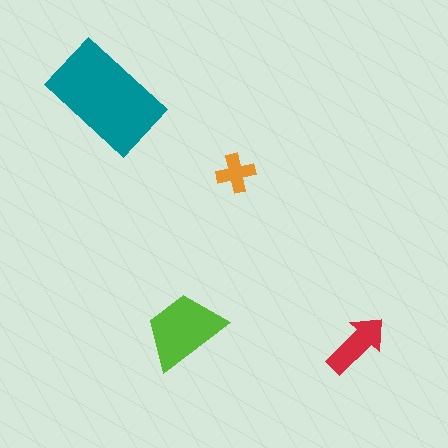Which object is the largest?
The teal rectangle.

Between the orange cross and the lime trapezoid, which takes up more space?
The lime trapezoid.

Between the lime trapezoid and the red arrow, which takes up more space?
The lime trapezoid.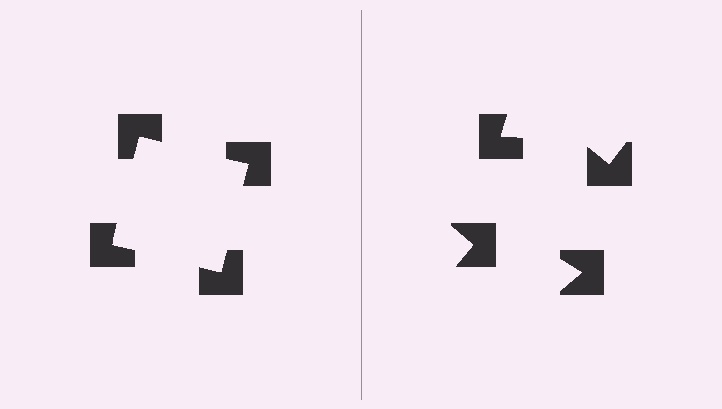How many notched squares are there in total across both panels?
8 — 4 on each side.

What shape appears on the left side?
An illusory square.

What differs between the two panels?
The notched squares are positioned identically on both sides; only the wedge orientations differ. On the left they align to a square; on the right they are misaligned.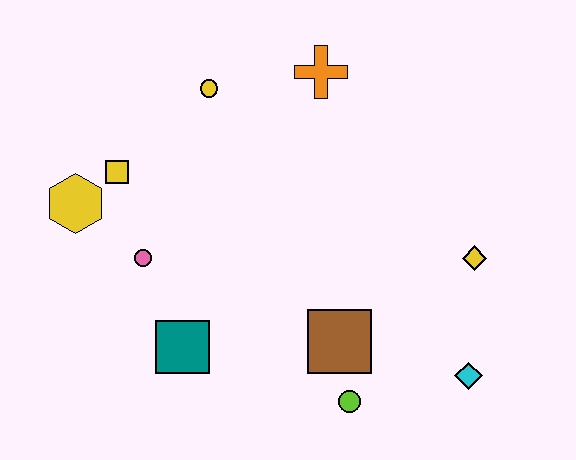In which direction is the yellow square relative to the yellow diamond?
The yellow square is to the left of the yellow diamond.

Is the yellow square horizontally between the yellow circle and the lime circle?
No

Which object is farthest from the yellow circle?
The cyan diamond is farthest from the yellow circle.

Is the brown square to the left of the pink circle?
No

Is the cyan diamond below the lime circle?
No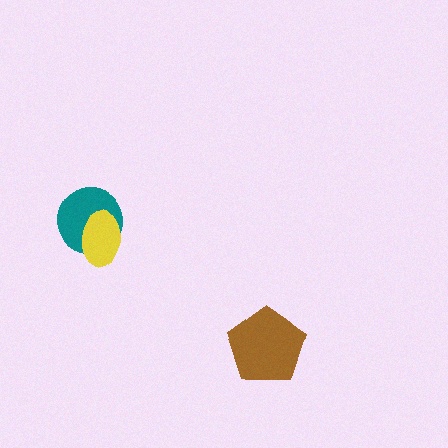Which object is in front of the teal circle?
The yellow ellipse is in front of the teal circle.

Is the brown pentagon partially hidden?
No, no other shape covers it.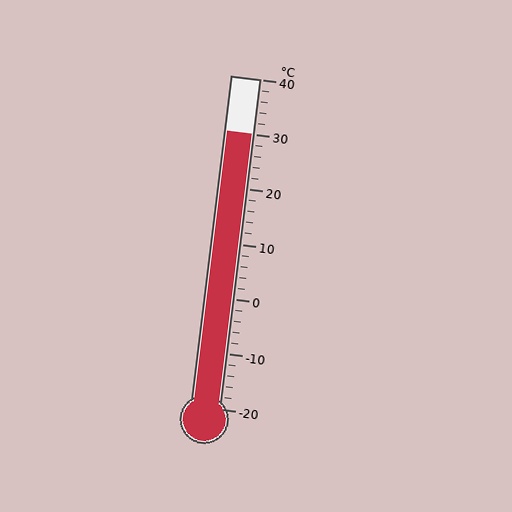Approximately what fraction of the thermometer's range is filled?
The thermometer is filled to approximately 85% of its range.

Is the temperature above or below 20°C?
The temperature is above 20°C.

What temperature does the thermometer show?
The thermometer shows approximately 30°C.